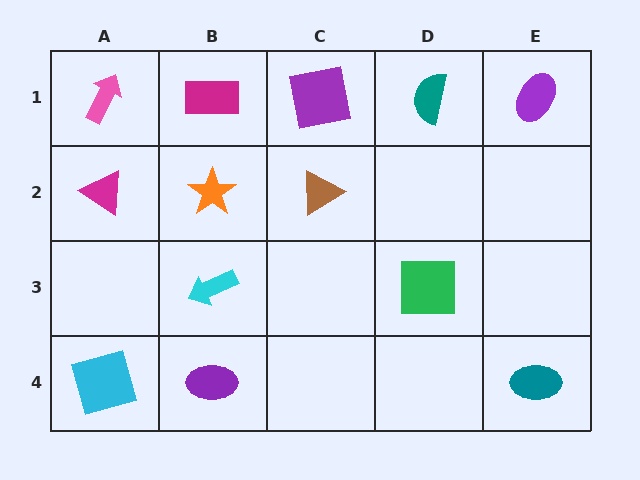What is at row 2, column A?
A magenta triangle.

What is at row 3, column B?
A cyan arrow.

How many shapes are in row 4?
3 shapes.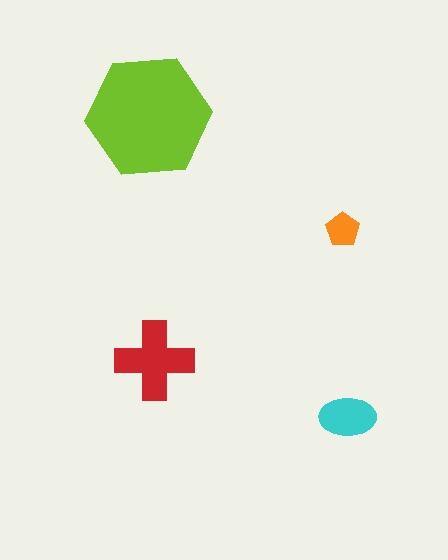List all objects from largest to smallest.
The lime hexagon, the red cross, the cyan ellipse, the orange pentagon.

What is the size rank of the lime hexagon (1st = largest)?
1st.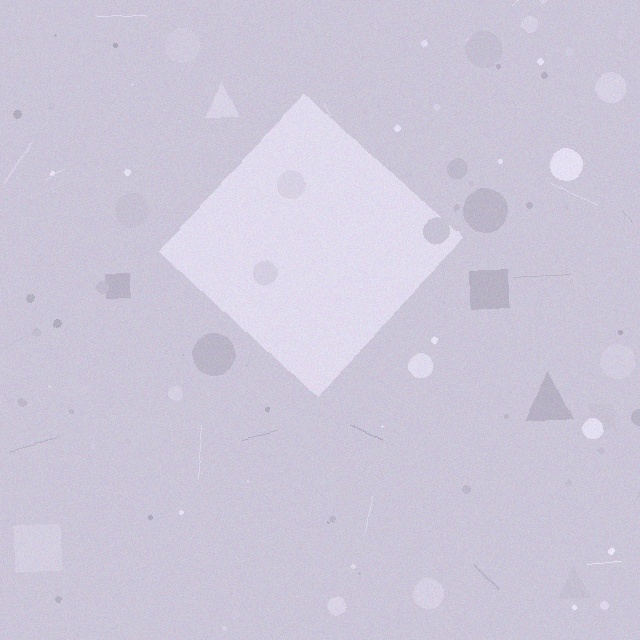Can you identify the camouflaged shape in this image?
The camouflaged shape is a diamond.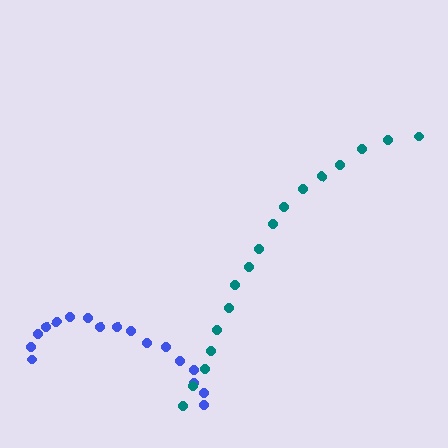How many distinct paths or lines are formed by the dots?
There are 2 distinct paths.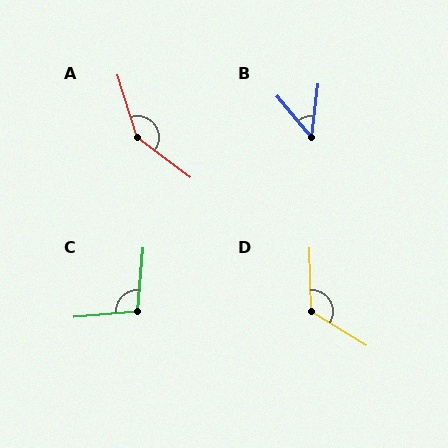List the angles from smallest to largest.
B (46°), C (100°), D (123°), A (144°).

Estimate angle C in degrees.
Approximately 100 degrees.